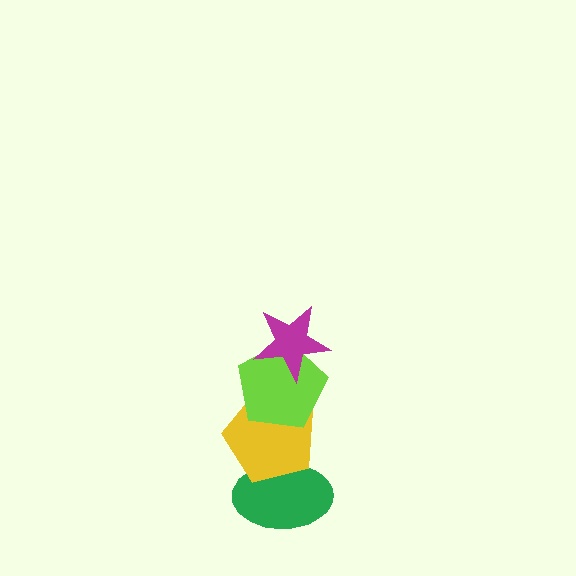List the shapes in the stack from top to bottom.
From top to bottom: the magenta star, the lime pentagon, the yellow pentagon, the green ellipse.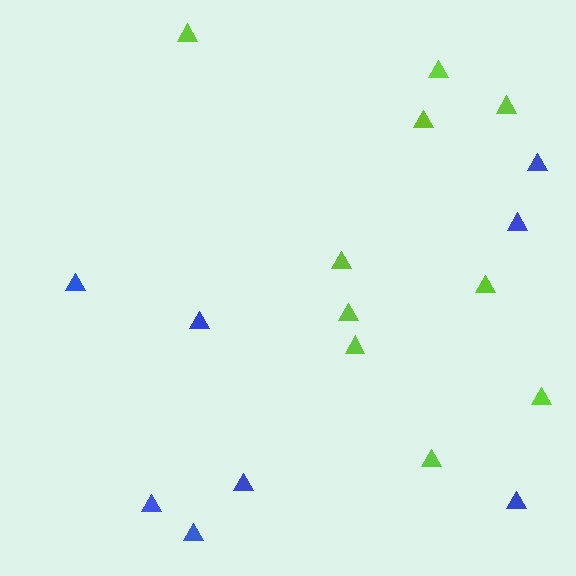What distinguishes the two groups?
There are 2 groups: one group of blue triangles (8) and one group of lime triangles (10).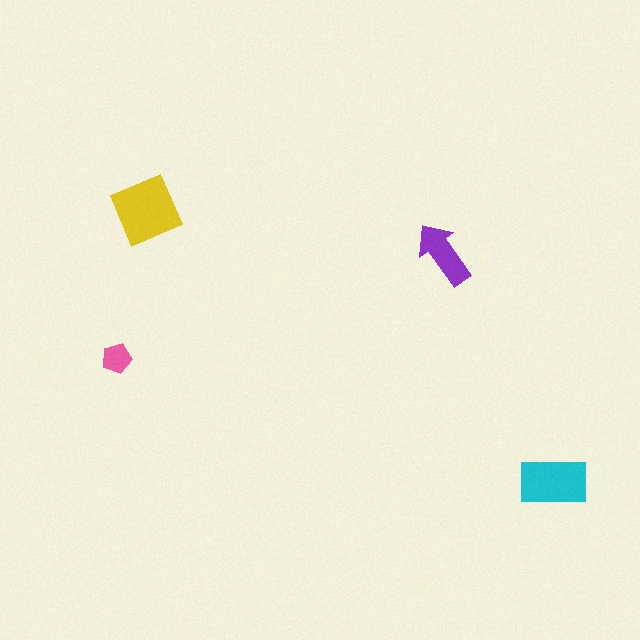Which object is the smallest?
The pink pentagon.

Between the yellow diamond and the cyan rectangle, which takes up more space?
The yellow diamond.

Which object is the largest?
The yellow diamond.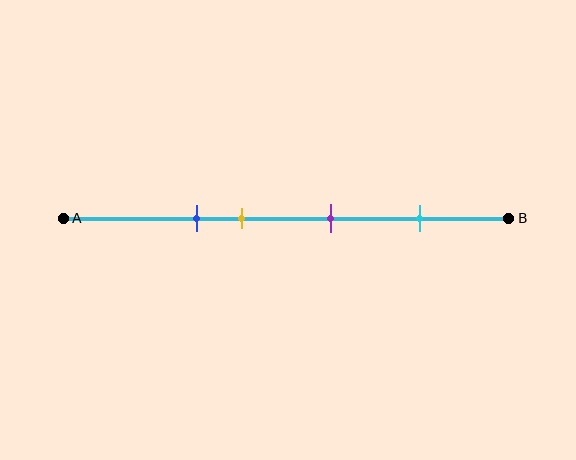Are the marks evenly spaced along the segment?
No, the marks are not evenly spaced.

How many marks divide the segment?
There are 4 marks dividing the segment.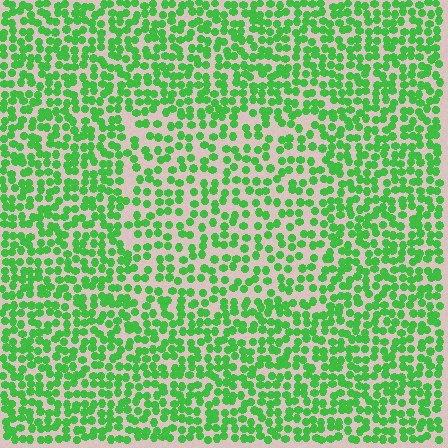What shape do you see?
I see a rectangle.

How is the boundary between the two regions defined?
The boundary is defined by a change in element density (approximately 1.5x ratio). All elements are the same color, size, and shape.